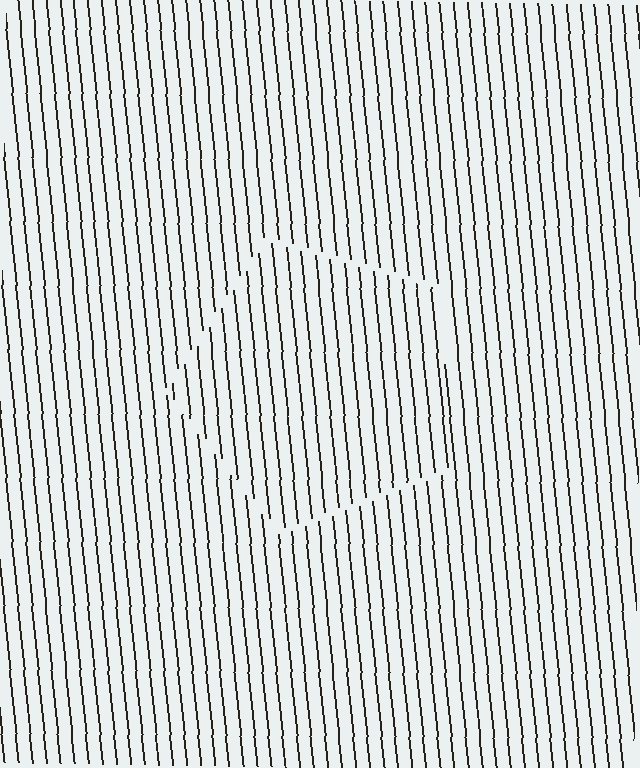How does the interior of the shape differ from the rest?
The interior of the shape contains the same grating, shifted by half a period — the contour is defined by the phase discontinuity where line-ends from the inner and outer gratings abut.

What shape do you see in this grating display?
An illusory pentagon. The interior of the shape contains the same grating, shifted by half a period — the contour is defined by the phase discontinuity where line-ends from the inner and outer gratings abut.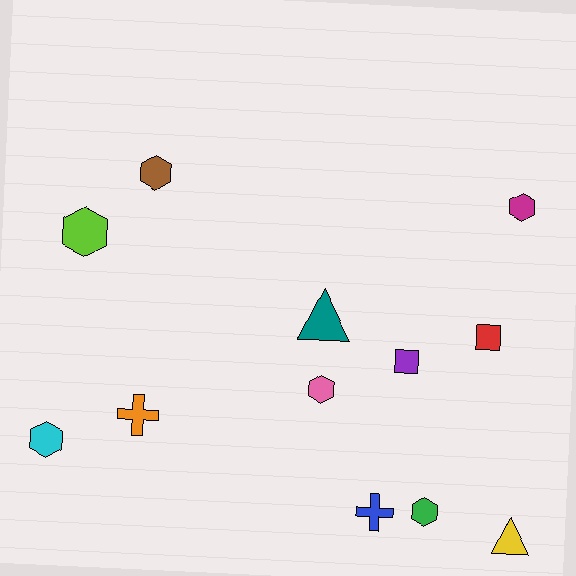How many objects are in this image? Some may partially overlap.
There are 12 objects.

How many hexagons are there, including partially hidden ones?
There are 6 hexagons.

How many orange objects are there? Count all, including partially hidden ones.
There is 1 orange object.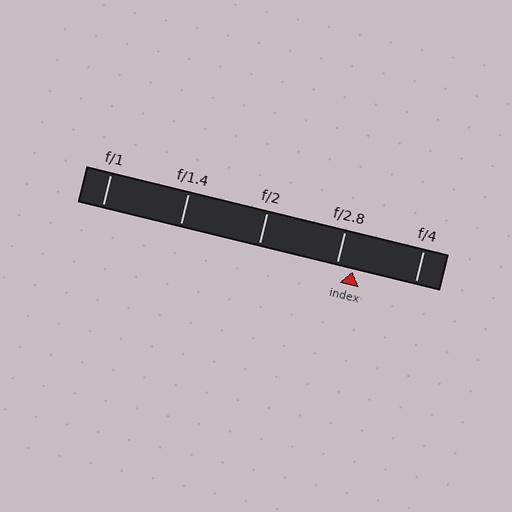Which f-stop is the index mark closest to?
The index mark is closest to f/2.8.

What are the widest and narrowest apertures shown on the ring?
The widest aperture shown is f/1 and the narrowest is f/4.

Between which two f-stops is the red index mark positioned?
The index mark is between f/2.8 and f/4.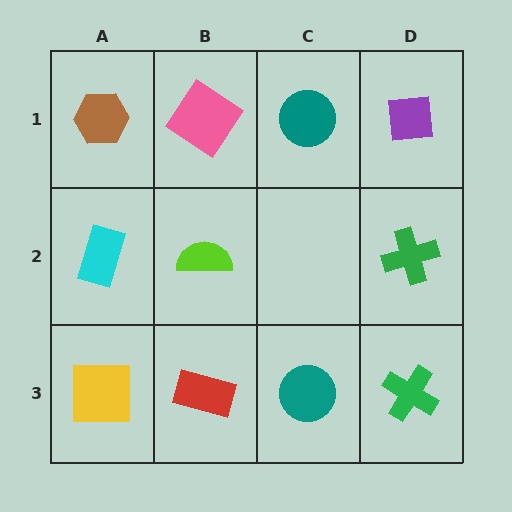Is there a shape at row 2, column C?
No, that cell is empty.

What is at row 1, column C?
A teal circle.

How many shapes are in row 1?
4 shapes.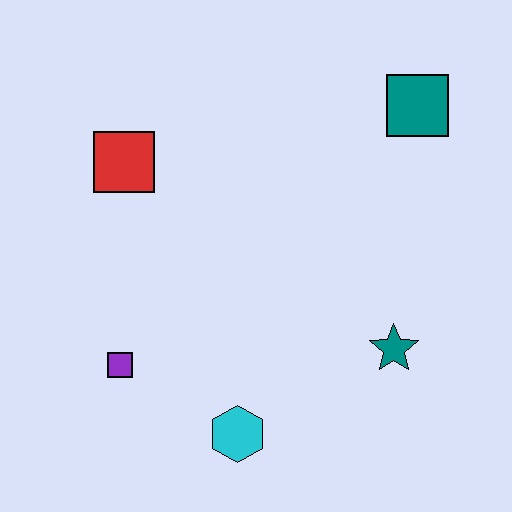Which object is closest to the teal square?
The teal star is closest to the teal square.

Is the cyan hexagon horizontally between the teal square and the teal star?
No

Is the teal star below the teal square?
Yes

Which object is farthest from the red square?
The teal star is farthest from the red square.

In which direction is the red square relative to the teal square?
The red square is to the left of the teal square.